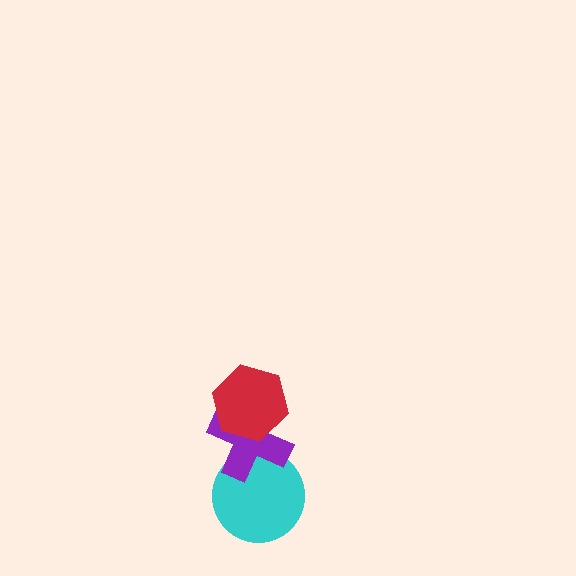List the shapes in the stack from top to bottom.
From top to bottom: the red hexagon, the purple cross, the cyan circle.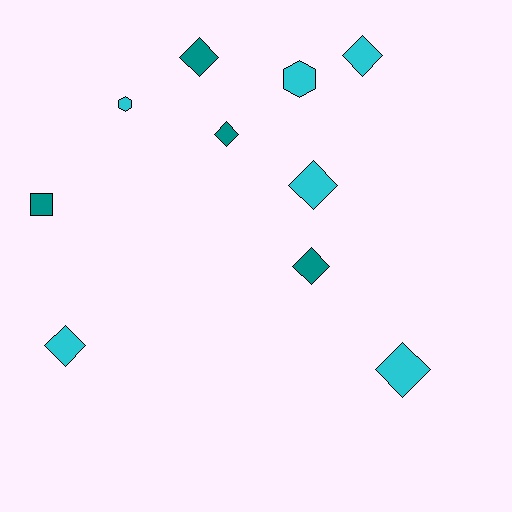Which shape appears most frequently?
Diamond, with 7 objects.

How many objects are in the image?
There are 10 objects.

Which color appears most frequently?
Cyan, with 6 objects.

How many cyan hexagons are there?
There are 2 cyan hexagons.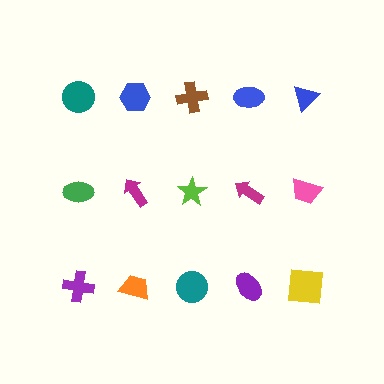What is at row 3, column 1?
A purple cross.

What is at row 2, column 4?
A magenta arrow.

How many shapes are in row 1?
5 shapes.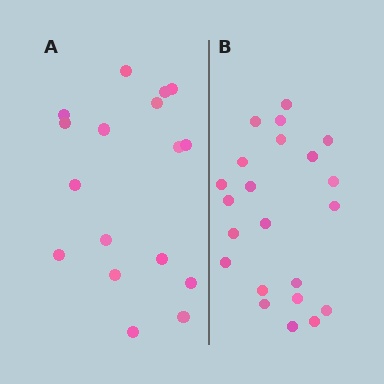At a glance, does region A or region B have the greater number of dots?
Region B (the right region) has more dots.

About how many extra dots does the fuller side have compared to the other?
Region B has about 5 more dots than region A.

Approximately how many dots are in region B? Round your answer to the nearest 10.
About 20 dots. (The exact count is 22, which rounds to 20.)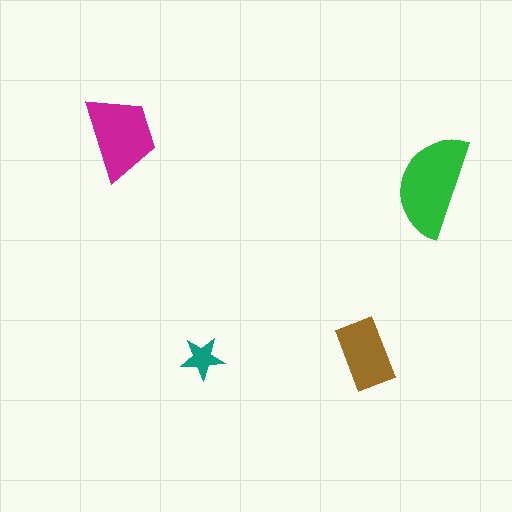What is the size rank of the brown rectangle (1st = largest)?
3rd.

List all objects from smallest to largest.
The teal star, the brown rectangle, the magenta trapezoid, the green semicircle.